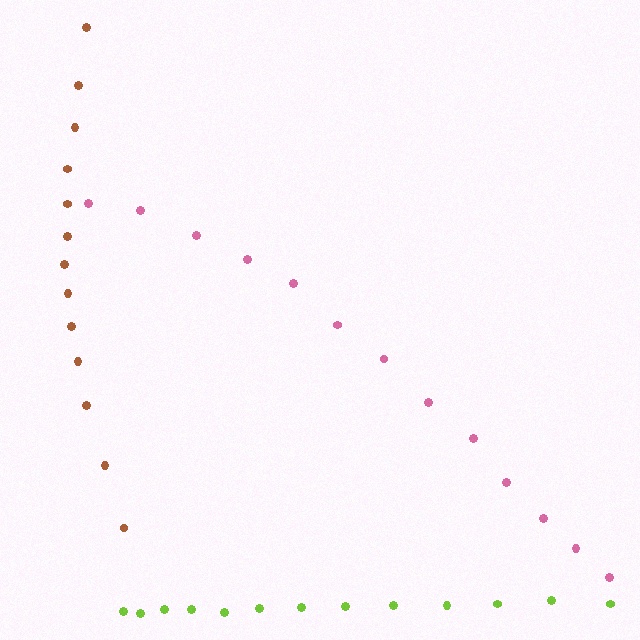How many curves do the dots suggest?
There are 3 distinct paths.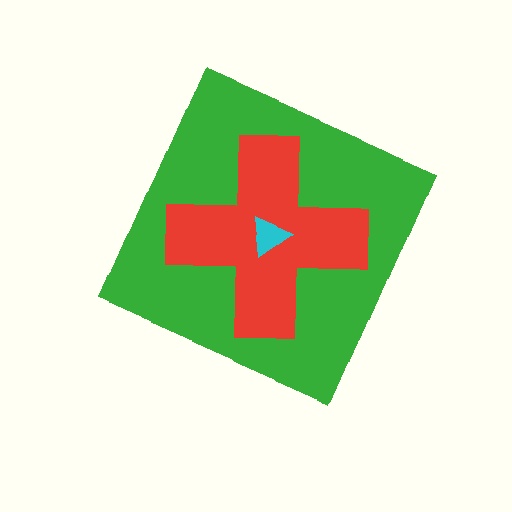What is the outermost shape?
The green diamond.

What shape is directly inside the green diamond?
The red cross.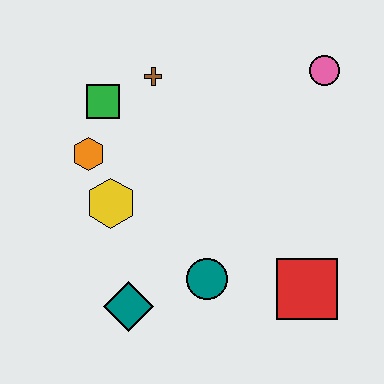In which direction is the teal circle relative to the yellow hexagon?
The teal circle is to the right of the yellow hexagon.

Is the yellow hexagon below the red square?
No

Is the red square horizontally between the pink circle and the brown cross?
Yes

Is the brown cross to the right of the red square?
No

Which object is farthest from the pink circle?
The teal diamond is farthest from the pink circle.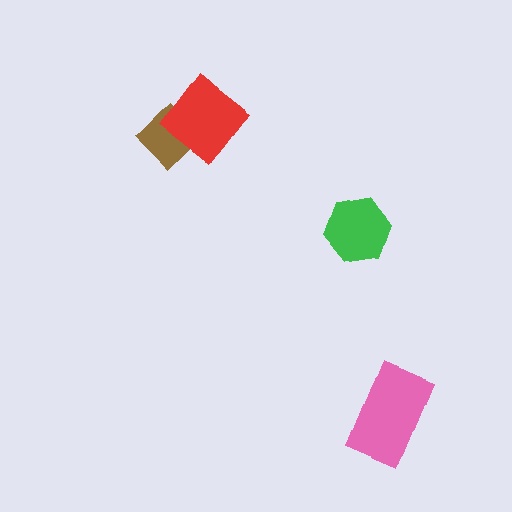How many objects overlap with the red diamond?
1 object overlaps with the red diamond.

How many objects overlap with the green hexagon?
0 objects overlap with the green hexagon.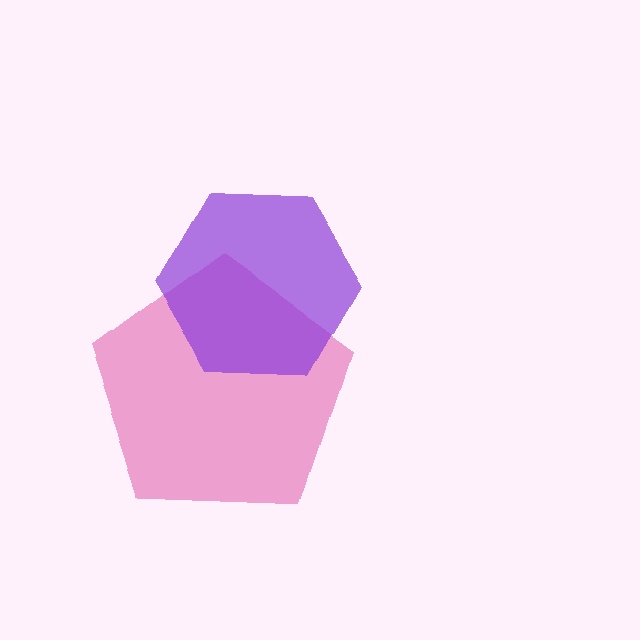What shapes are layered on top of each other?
The layered shapes are: a pink pentagon, a purple hexagon.